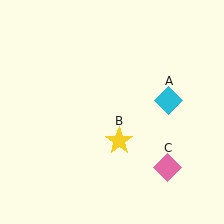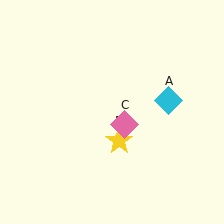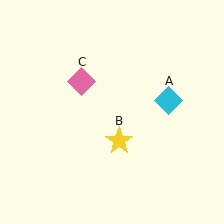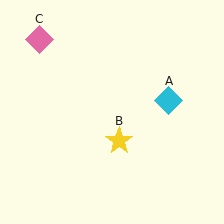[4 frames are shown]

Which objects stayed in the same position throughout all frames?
Cyan diamond (object A) and yellow star (object B) remained stationary.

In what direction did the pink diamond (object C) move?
The pink diamond (object C) moved up and to the left.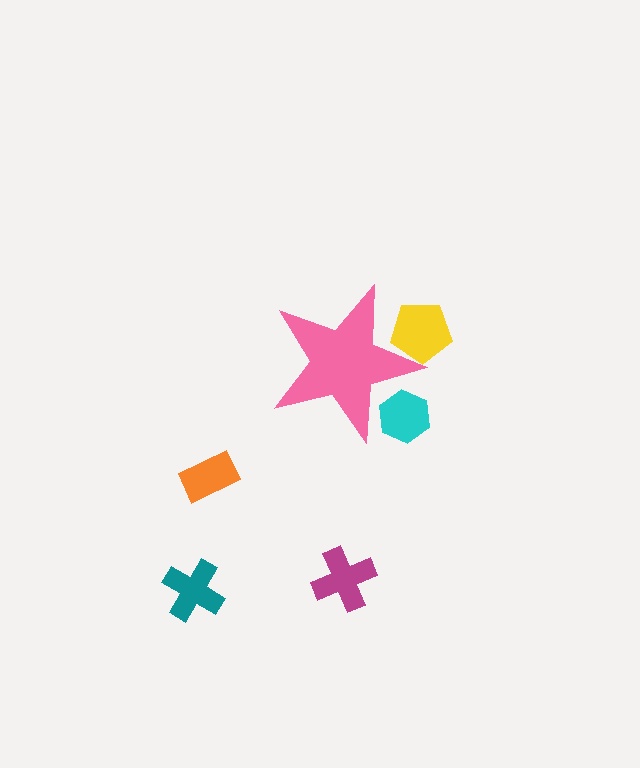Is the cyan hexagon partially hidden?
Yes, the cyan hexagon is partially hidden behind the pink star.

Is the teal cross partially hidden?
No, the teal cross is fully visible.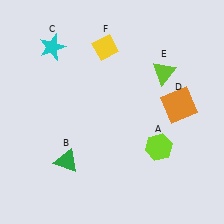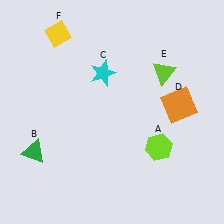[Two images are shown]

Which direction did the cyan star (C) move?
The cyan star (C) moved right.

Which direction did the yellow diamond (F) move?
The yellow diamond (F) moved left.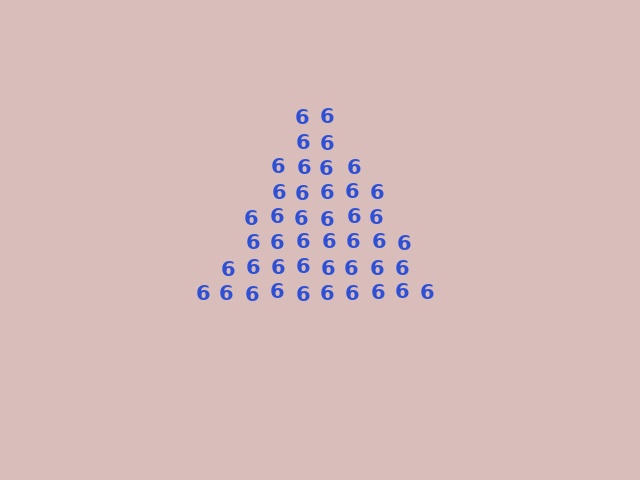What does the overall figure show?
The overall figure shows a triangle.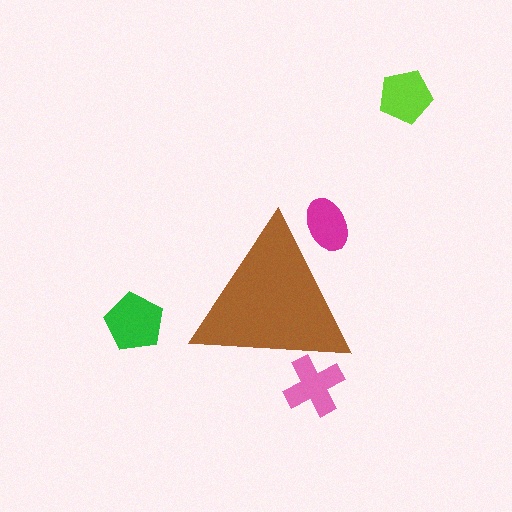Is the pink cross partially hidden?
Yes, the pink cross is partially hidden behind the brown triangle.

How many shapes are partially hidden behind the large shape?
2 shapes are partially hidden.